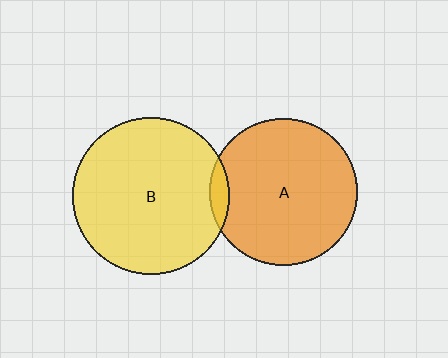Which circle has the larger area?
Circle B (yellow).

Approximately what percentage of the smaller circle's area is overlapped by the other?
Approximately 5%.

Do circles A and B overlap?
Yes.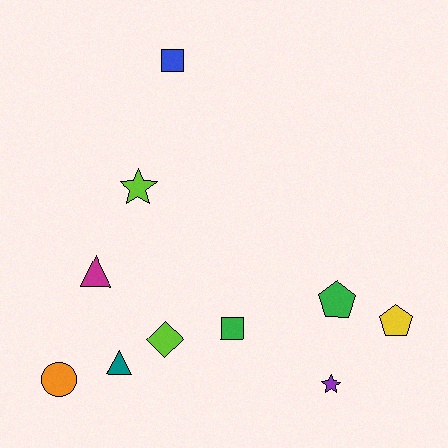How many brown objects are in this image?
There are no brown objects.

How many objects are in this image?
There are 10 objects.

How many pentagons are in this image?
There are 2 pentagons.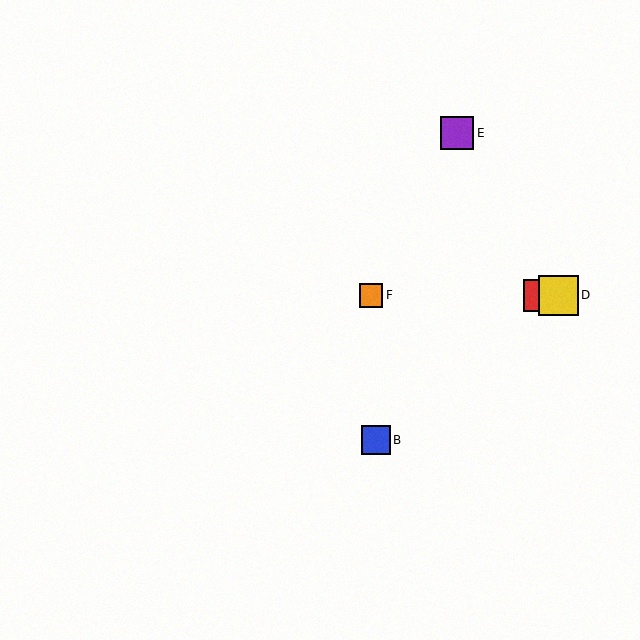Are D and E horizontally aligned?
No, D is at y≈295 and E is at y≈133.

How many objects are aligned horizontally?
4 objects (A, C, D, F) are aligned horizontally.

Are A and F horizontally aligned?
Yes, both are at y≈295.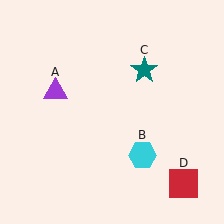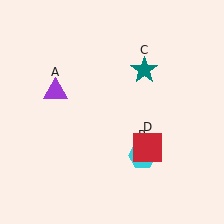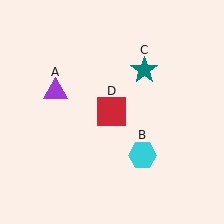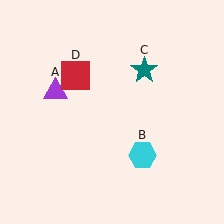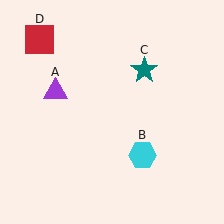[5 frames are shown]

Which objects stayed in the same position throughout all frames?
Purple triangle (object A) and cyan hexagon (object B) and teal star (object C) remained stationary.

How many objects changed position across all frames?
1 object changed position: red square (object D).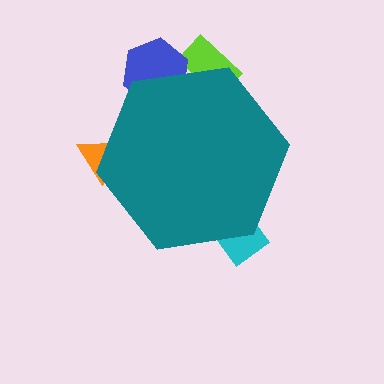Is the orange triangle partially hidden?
Yes, the orange triangle is partially hidden behind the teal hexagon.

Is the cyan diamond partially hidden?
Yes, the cyan diamond is partially hidden behind the teal hexagon.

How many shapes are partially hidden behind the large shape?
4 shapes are partially hidden.